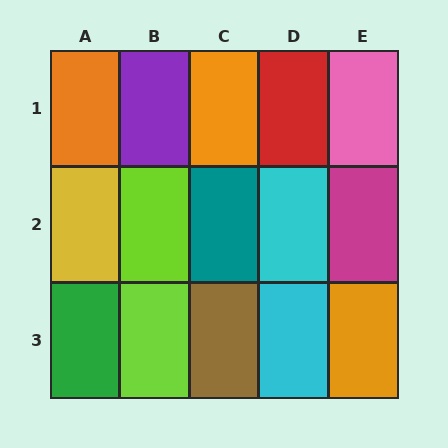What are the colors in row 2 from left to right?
Yellow, lime, teal, cyan, magenta.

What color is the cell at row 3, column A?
Green.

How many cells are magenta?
1 cell is magenta.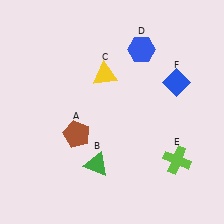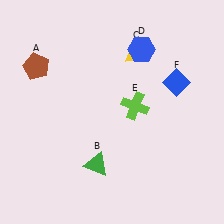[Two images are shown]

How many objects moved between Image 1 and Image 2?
3 objects moved between the two images.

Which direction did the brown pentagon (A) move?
The brown pentagon (A) moved up.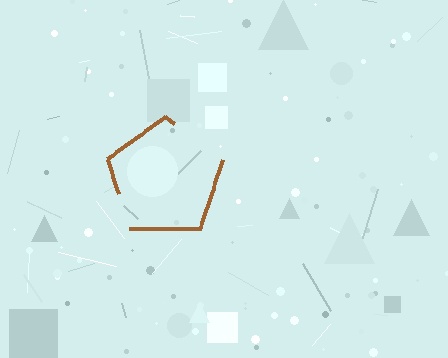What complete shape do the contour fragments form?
The contour fragments form a pentagon.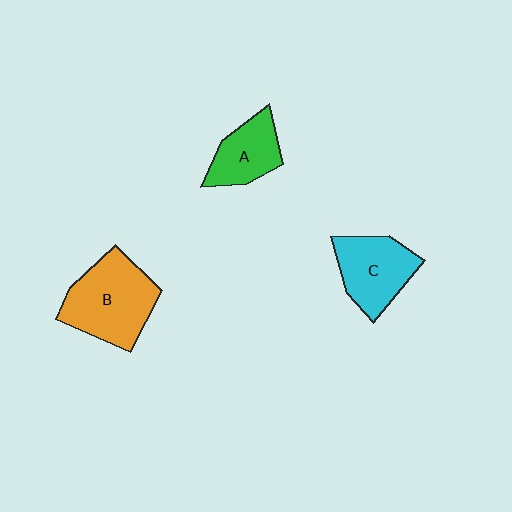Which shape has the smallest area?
Shape A (green).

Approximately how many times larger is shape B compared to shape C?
Approximately 1.3 times.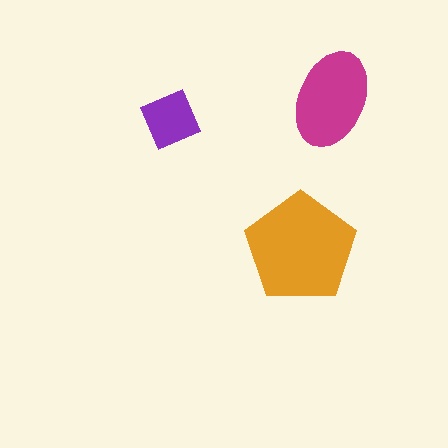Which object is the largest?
The orange pentagon.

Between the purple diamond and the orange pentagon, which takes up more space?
The orange pentagon.